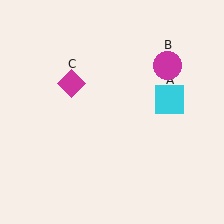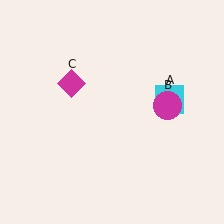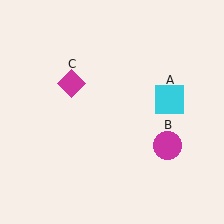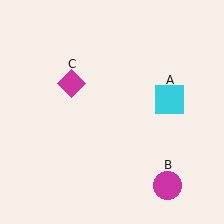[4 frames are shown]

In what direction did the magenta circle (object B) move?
The magenta circle (object B) moved down.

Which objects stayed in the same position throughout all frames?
Cyan square (object A) and magenta diamond (object C) remained stationary.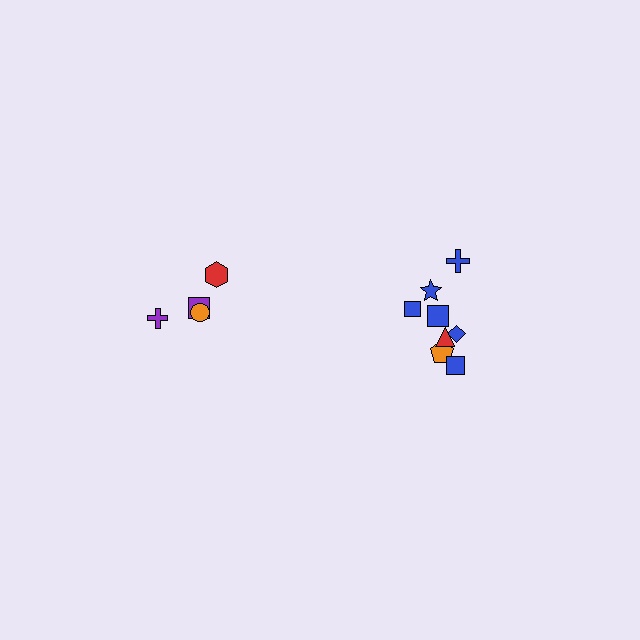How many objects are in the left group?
There are 4 objects.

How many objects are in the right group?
There are 8 objects.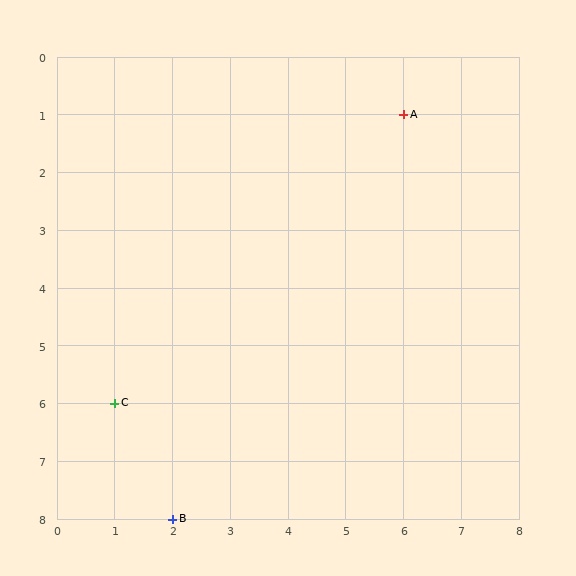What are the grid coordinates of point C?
Point C is at grid coordinates (1, 6).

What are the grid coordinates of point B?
Point B is at grid coordinates (2, 8).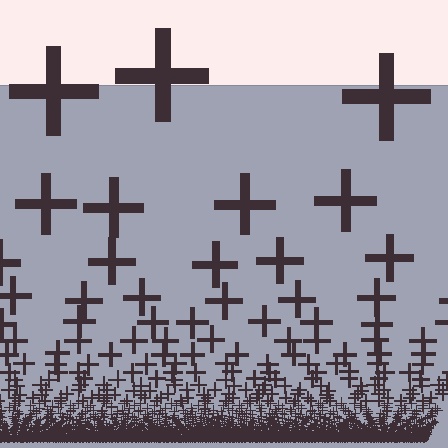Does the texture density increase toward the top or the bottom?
Density increases toward the bottom.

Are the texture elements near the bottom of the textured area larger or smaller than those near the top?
Smaller. The gradient is inverted — elements near the bottom are smaller and denser.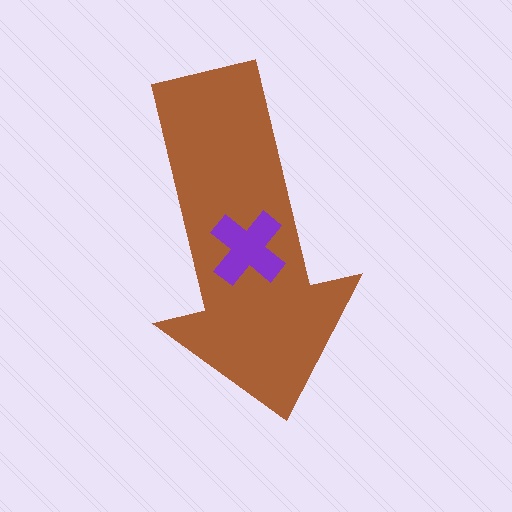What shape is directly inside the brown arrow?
The purple cross.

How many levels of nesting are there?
2.